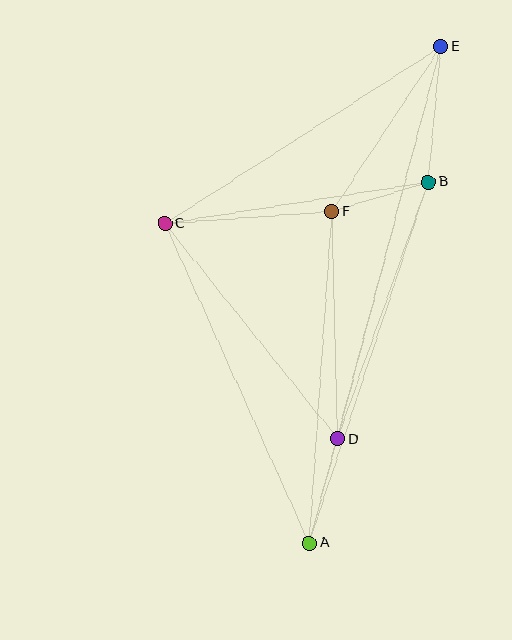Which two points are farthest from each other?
Points A and E are farthest from each other.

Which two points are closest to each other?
Points B and F are closest to each other.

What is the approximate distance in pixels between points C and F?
The distance between C and F is approximately 168 pixels.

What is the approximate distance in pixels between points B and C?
The distance between B and C is approximately 267 pixels.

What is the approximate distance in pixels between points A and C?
The distance between A and C is approximately 351 pixels.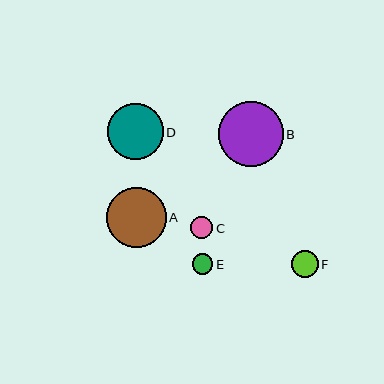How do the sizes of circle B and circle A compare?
Circle B and circle A are approximately the same size.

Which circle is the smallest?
Circle E is the smallest with a size of approximately 20 pixels.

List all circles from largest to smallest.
From largest to smallest: B, A, D, F, C, E.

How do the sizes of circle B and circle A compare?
Circle B and circle A are approximately the same size.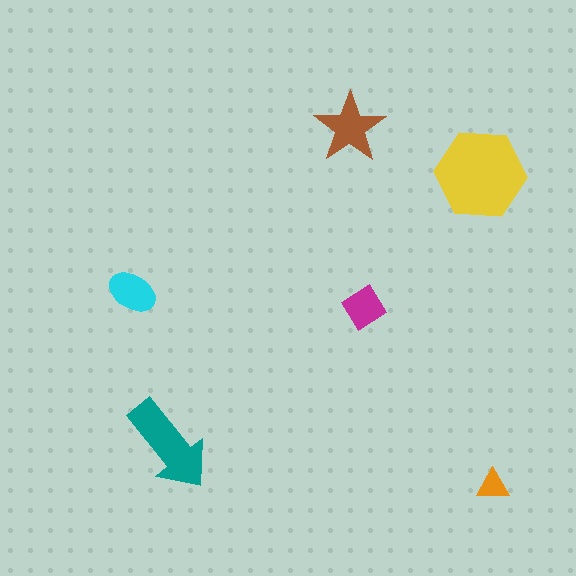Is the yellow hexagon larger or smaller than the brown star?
Larger.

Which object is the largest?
The yellow hexagon.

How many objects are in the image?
There are 6 objects in the image.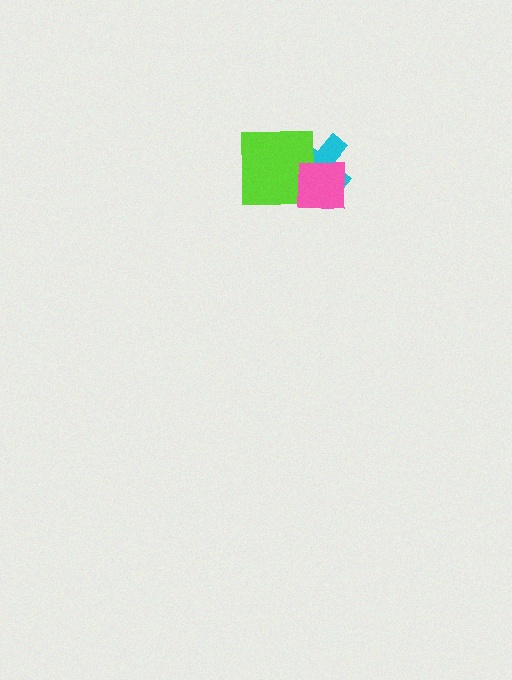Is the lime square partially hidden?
Yes, it is partially covered by another shape.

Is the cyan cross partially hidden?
Yes, it is partially covered by another shape.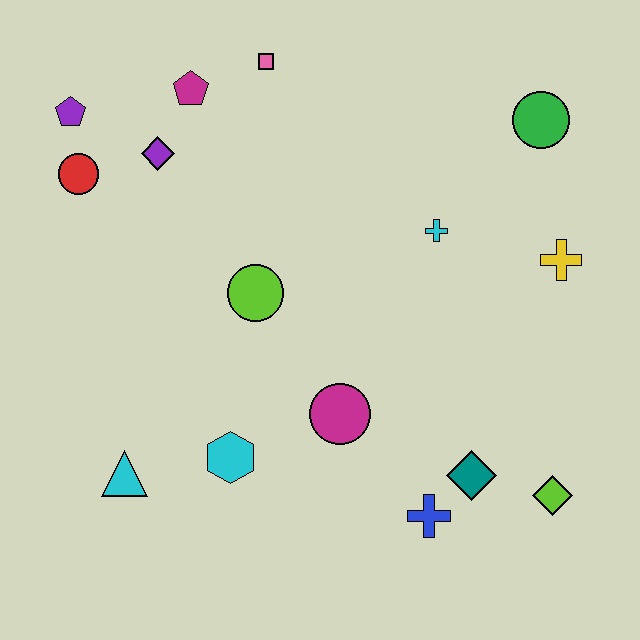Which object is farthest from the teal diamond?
The purple pentagon is farthest from the teal diamond.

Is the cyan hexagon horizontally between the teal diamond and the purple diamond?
Yes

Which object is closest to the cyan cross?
The yellow cross is closest to the cyan cross.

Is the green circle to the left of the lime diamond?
Yes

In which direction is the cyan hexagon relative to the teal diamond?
The cyan hexagon is to the left of the teal diamond.